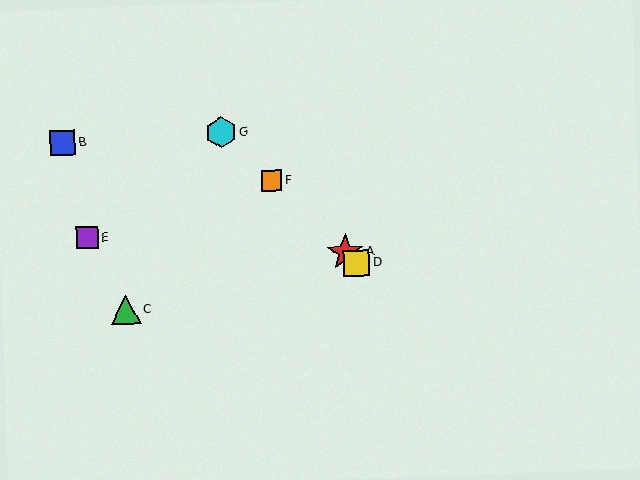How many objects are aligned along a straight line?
4 objects (A, D, F, G) are aligned along a straight line.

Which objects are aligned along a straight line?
Objects A, D, F, G are aligned along a straight line.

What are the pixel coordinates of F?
Object F is at (271, 181).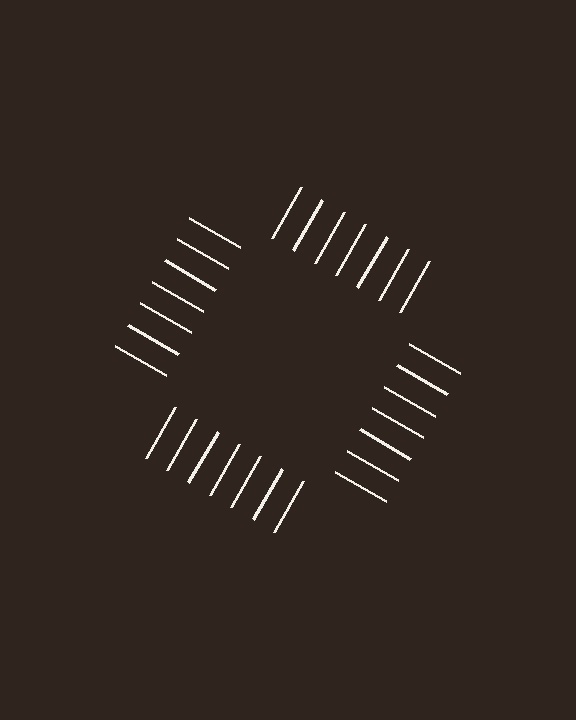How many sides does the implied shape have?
4 sides — the line-ends trace a square.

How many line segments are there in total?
28 — 7 along each of the 4 edges.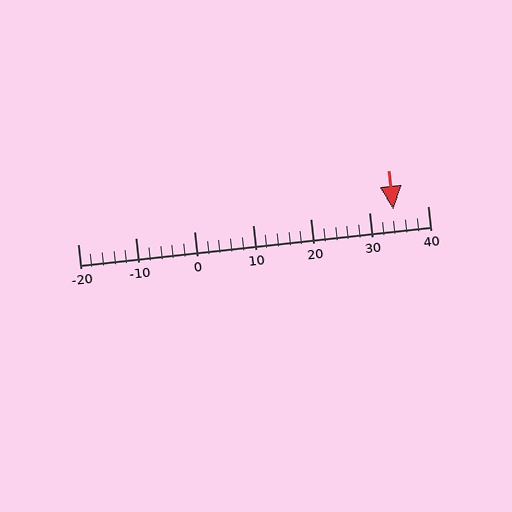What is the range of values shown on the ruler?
The ruler shows values from -20 to 40.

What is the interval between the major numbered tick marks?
The major tick marks are spaced 10 units apart.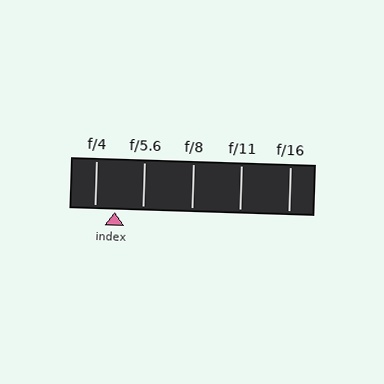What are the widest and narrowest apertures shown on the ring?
The widest aperture shown is f/4 and the narrowest is f/16.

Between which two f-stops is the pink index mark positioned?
The index mark is between f/4 and f/5.6.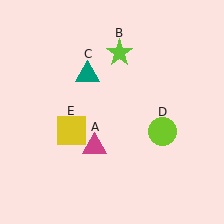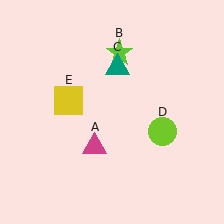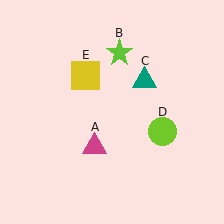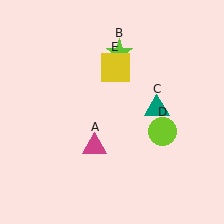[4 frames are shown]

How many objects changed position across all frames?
2 objects changed position: teal triangle (object C), yellow square (object E).